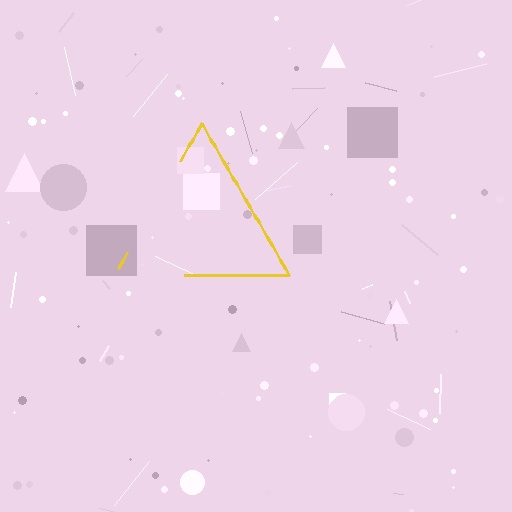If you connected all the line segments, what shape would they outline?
They would outline a triangle.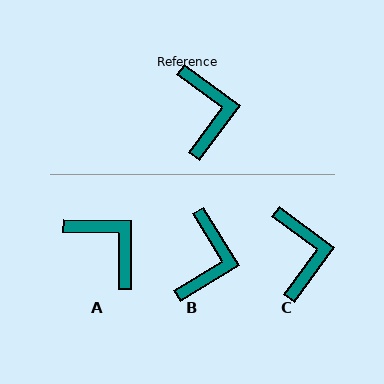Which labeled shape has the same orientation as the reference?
C.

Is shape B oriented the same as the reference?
No, it is off by about 22 degrees.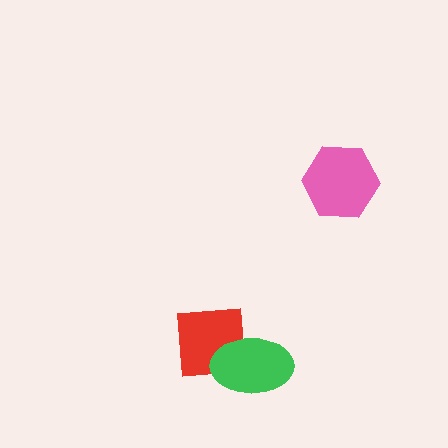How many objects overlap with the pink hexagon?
0 objects overlap with the pink hexagon.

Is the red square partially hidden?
Yes, it is partially covered by another shape.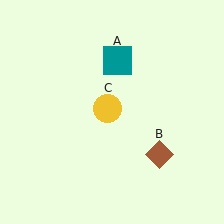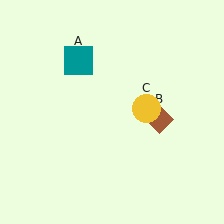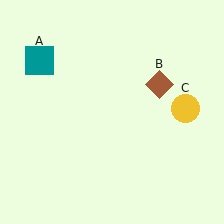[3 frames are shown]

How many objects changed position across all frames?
3 objects changed position: teal square (object A), brown diamond (object B), yellow circle (object C).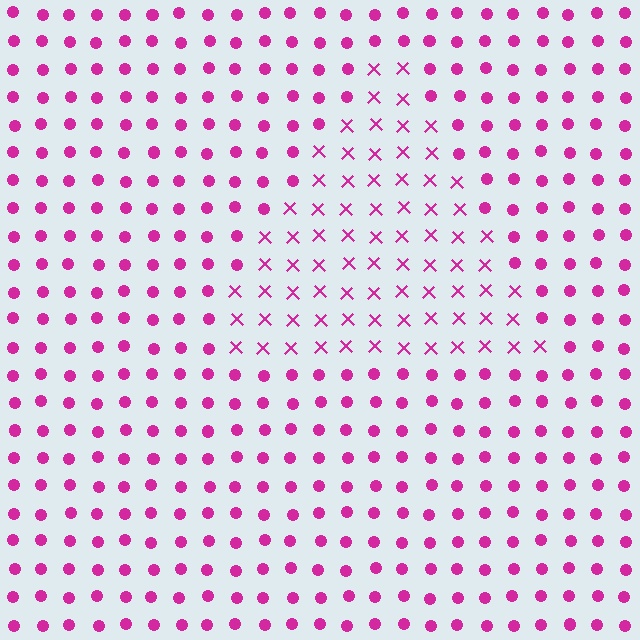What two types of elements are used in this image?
The image uses X marks inside the triangle region and circles outside it.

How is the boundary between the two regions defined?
The boundary is defined by a change in element shape: X marks inside vs. circles outside. All elements share the same color and spacing.